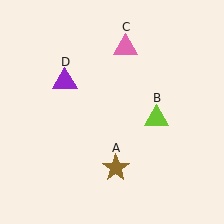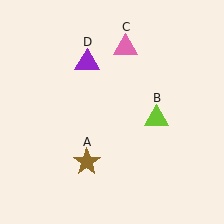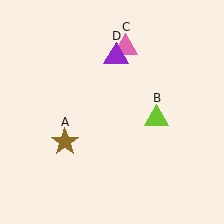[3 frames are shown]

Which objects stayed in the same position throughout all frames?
Lime triangle (object B) and pink triangle (object C) remained stationary.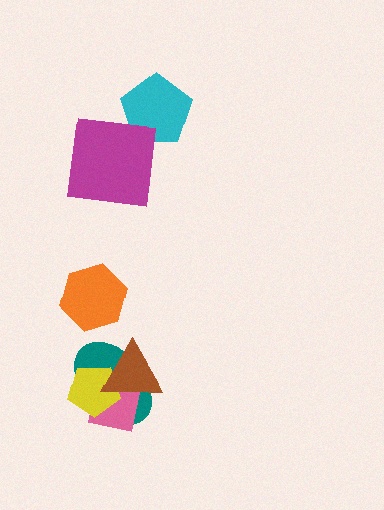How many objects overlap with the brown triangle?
3 objects overlap with the brown triangle.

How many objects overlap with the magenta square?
1 object overlaps with the magenta square.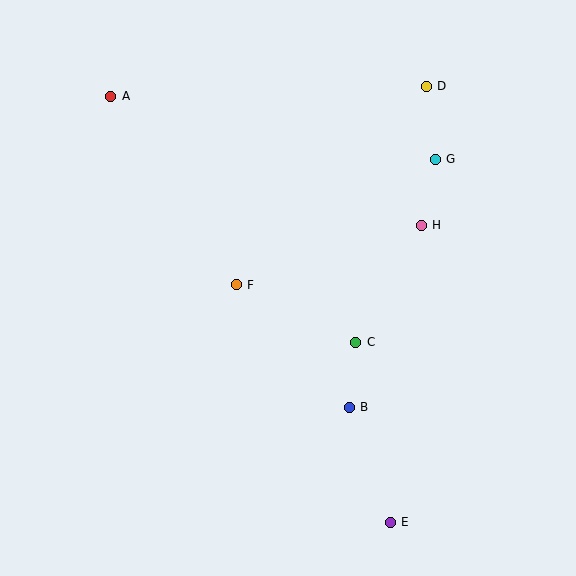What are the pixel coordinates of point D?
Point D is at (426, 86).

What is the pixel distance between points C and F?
The distance between C and F is 133 pixels.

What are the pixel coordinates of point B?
Point B is at (349, 407).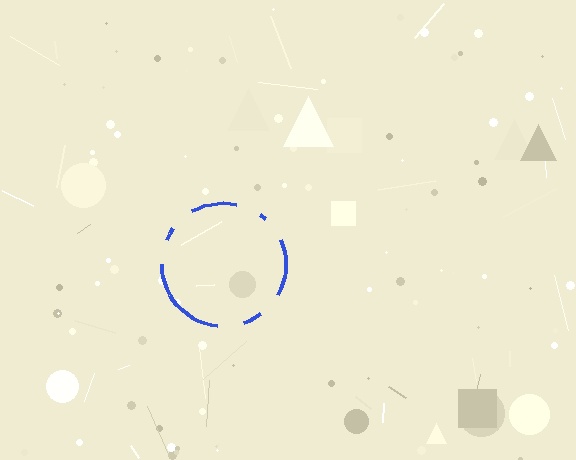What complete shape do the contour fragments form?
The contour fragments form a circle.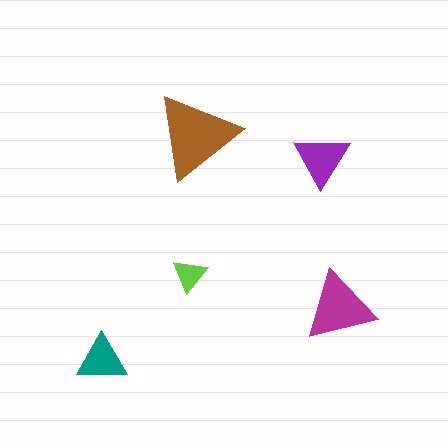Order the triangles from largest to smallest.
the brown one, the magenta one, the purple one, the teal one, the lime one.